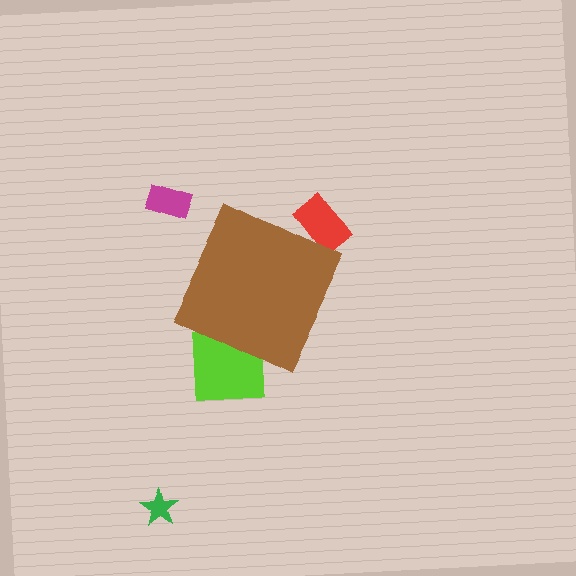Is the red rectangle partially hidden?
Yes, the red rectangle is partially hidden behind the brown diamond.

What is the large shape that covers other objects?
A brown diamond.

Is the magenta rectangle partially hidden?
No, the magenta rectangle is fully visible.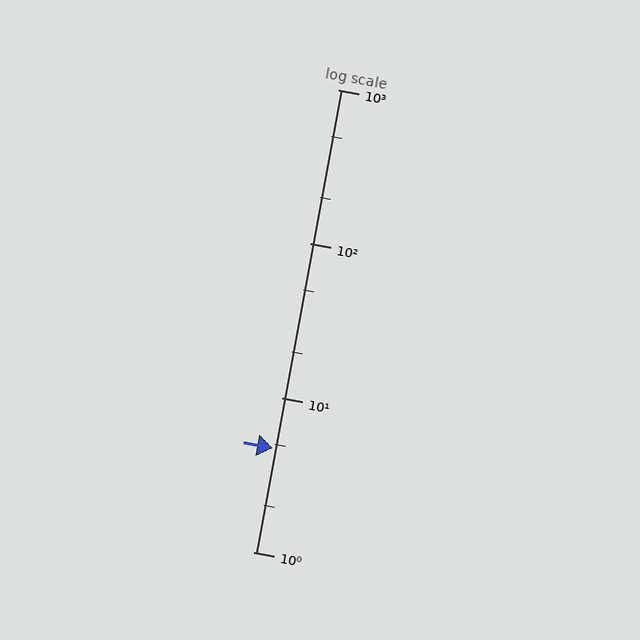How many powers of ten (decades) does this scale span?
The scale spans 3 decades, from 1 to 1000.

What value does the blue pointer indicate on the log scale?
The pointer indicates approximately 4.7.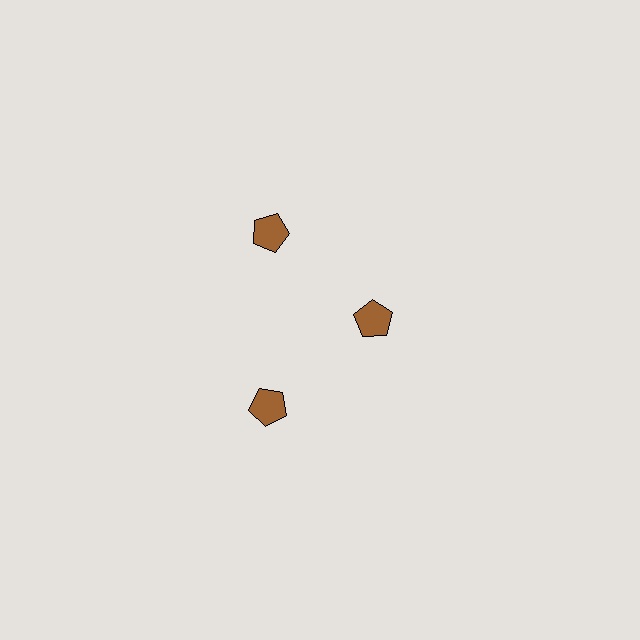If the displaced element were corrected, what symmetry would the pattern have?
It would have 3-fold rotational symmetry — the pattern would map onto itself every 120 degrees.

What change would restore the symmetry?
The symmetry would be restored by moving it outward, back onto the ring so that all 3 pentagons sit at equal angles and equal distance from the center.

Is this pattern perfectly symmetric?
No. The 3 brown pentagons are arranged in a ring, but one element near the 3 o'clock position is pulled inward toward the center, breaking the 3-fold rotational symmetry.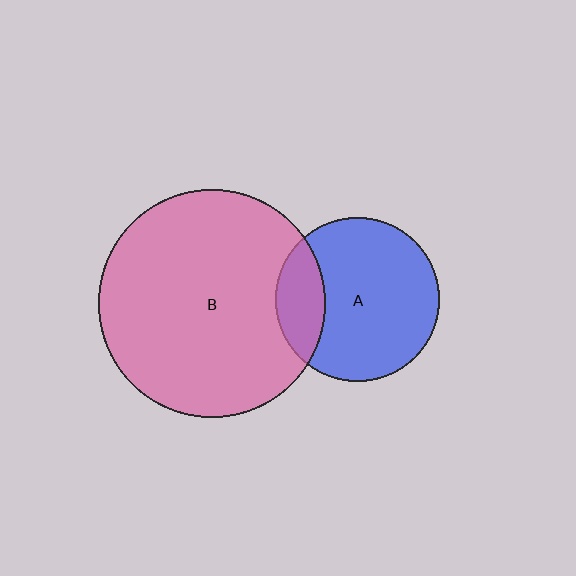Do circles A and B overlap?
Yes.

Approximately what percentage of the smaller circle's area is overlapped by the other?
Approximately 20%.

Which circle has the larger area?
Circle B (pink).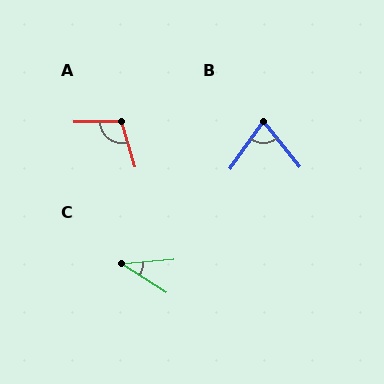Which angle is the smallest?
C, at approximately 37 degrees.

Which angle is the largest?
A, at approximately 105 degrees.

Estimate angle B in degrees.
Approximately 74 degrees.